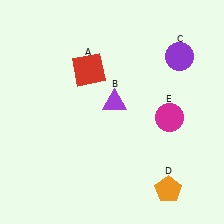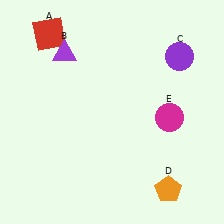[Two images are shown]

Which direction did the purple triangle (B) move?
The purple triangle (B) moved left.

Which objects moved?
The objects that moved are: the red square (A), the purple triangle (B).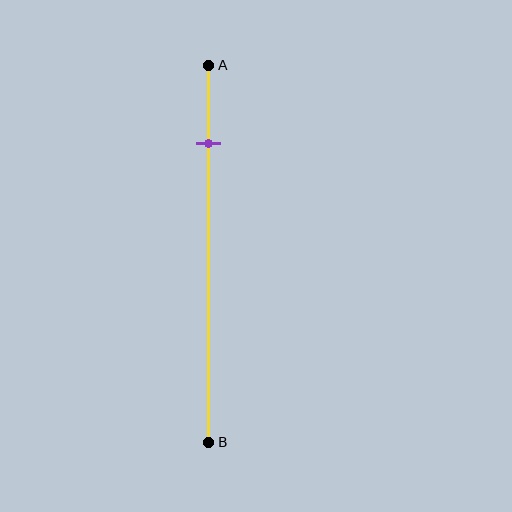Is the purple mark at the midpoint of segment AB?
No, the mark is at about 20% from A, not at the 50% midpoint.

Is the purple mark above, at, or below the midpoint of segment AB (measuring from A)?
The purple mark is above the midpoint of segment AB.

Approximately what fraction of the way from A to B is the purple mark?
The purple mark is approximately 20% of the way from A to B.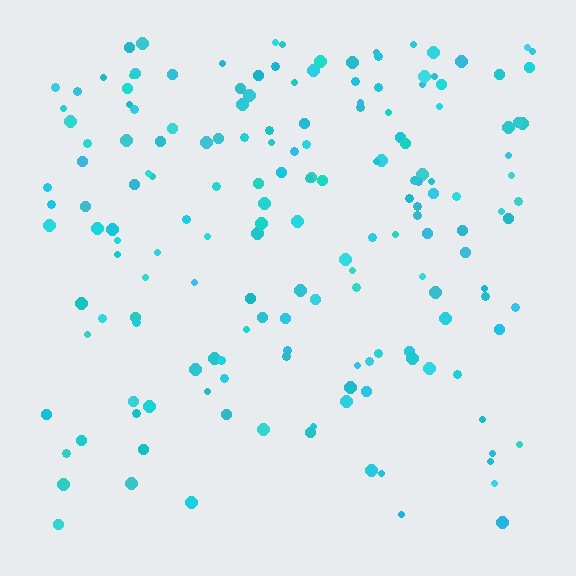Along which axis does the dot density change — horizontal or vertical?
Vertical.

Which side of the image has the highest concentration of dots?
The top.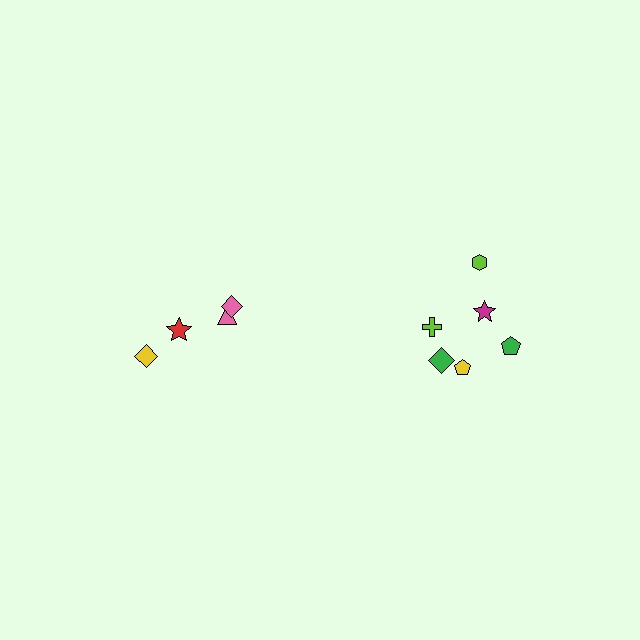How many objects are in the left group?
There are 4 objects.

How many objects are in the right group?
There are 6 objects.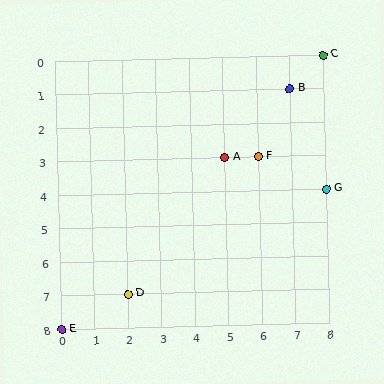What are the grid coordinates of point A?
Point A is at grid coordinates (5, 3).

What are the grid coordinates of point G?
Point G is at grid coordinates (8, 4).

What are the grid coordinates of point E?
Point E is at grid coordinates (0, 8).